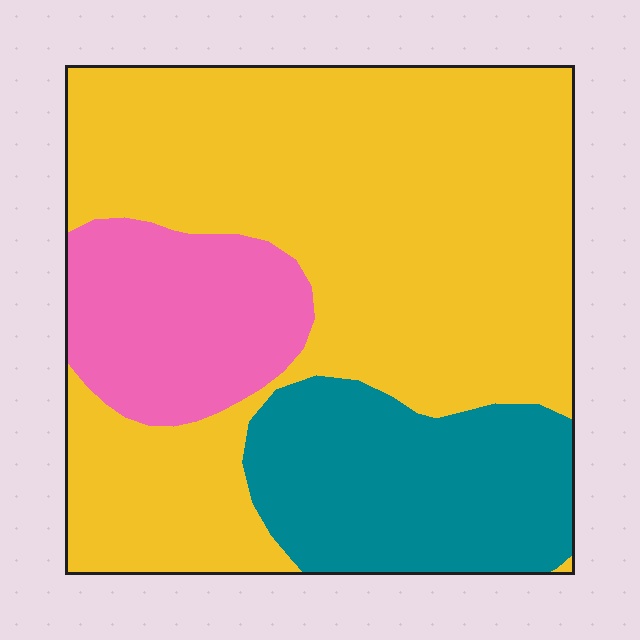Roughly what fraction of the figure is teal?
Teal takes up about one fifth (1/5) of the figure.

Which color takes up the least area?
Pink, at roughly 15%.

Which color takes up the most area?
Yellow, at roughly 65%.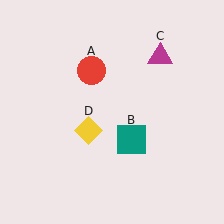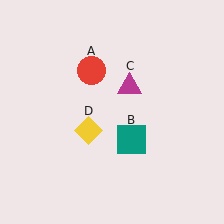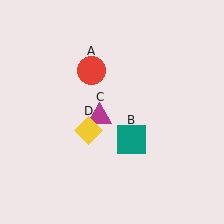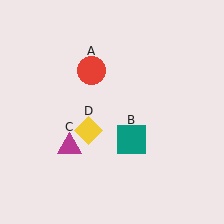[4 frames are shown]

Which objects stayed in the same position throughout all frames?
Red circle (object A) and teal square (object B) and yellow diamond (object D) remained stationary.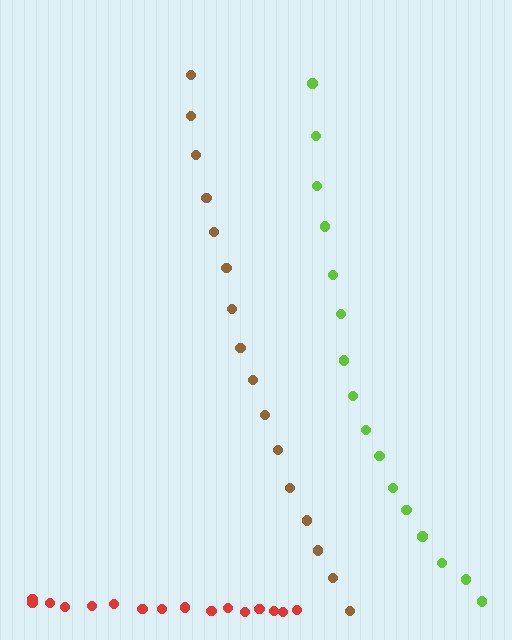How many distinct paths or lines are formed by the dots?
There are 3 distinct paths.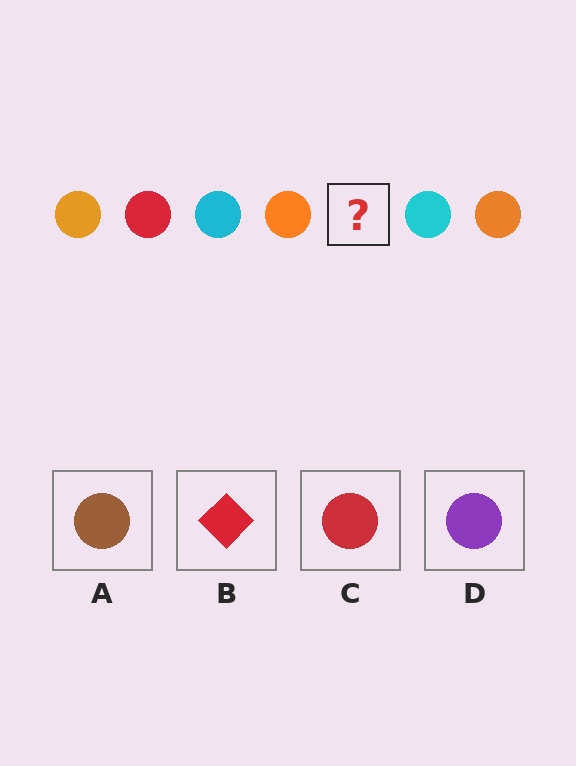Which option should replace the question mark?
Option C.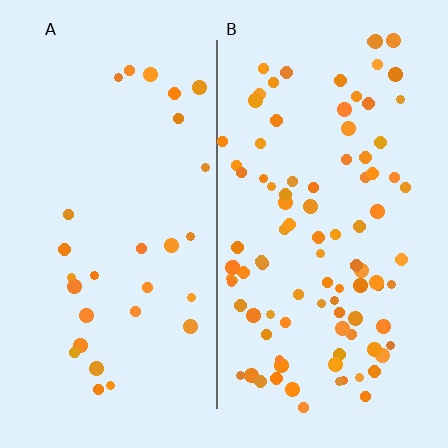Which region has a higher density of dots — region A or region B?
B (the right).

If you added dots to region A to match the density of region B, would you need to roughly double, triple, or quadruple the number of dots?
Approximately triple.